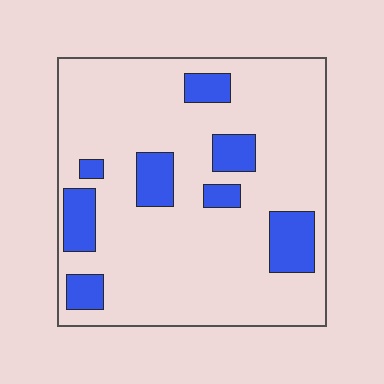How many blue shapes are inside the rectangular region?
8.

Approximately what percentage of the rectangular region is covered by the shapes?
Approximately 20%.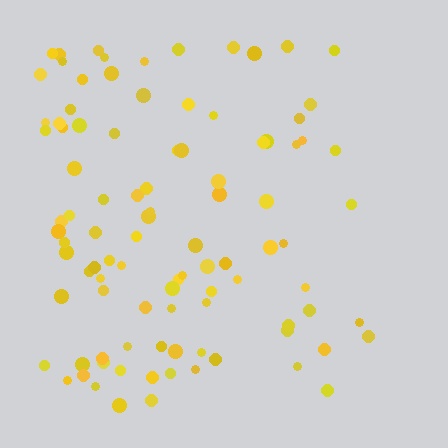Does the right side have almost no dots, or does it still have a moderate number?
Still a moderate number, just noticeably fewer than the left.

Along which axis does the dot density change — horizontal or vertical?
Horizontal.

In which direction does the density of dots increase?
From right to left, with the left side densest.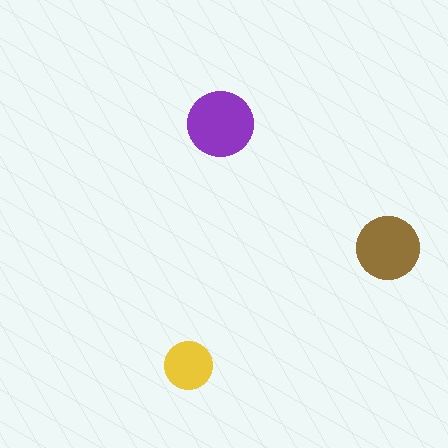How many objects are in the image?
There are 3 objects in the image.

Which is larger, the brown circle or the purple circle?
The purple one.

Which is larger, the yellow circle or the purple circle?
The purple one.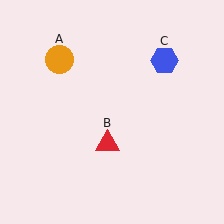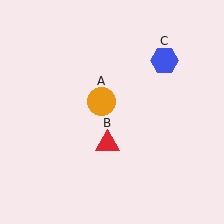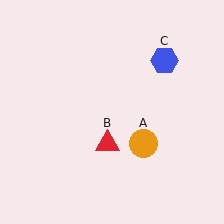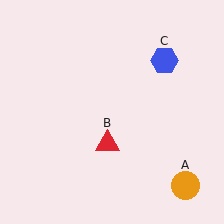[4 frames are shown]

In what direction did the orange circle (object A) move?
The orange circle (object A) moved down and to the right.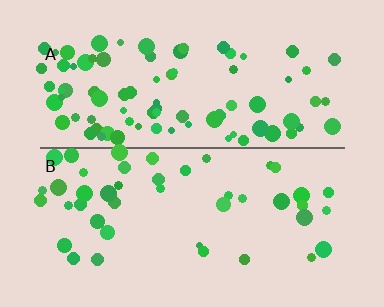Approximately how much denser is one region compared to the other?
Approximately 1.9× — region A over region B.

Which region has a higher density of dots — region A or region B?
A (the top).